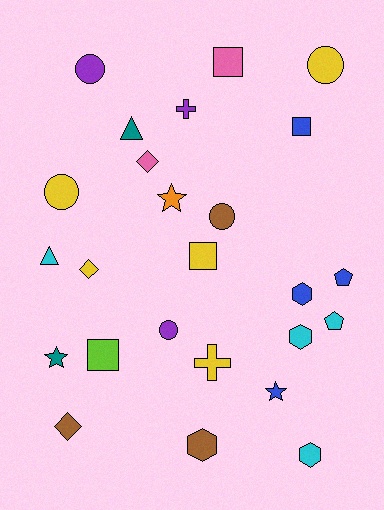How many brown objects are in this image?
There are 3 brown objects.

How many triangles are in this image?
There are 2 triangles.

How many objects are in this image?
There are 25 objects.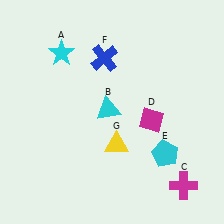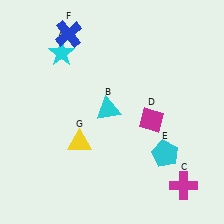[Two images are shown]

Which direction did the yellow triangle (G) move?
The yellow triangle (G) moved left.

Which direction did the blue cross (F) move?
The blue cross (F) moved left.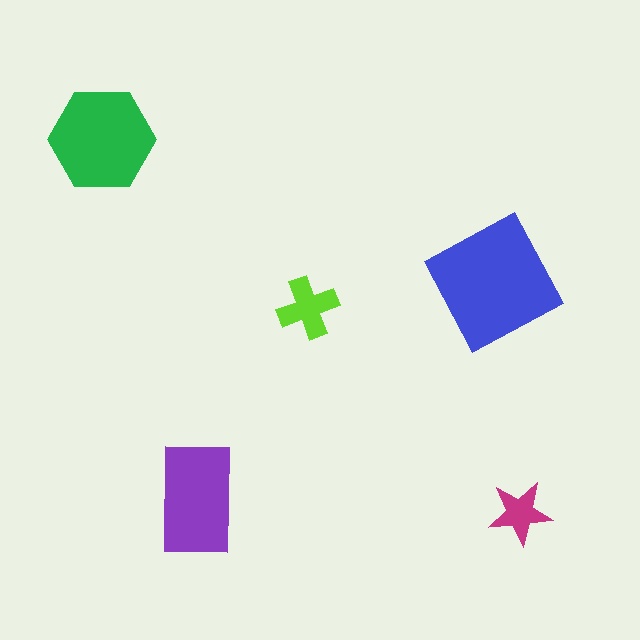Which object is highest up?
The green hexagon is topmost.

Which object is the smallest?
The magenta star.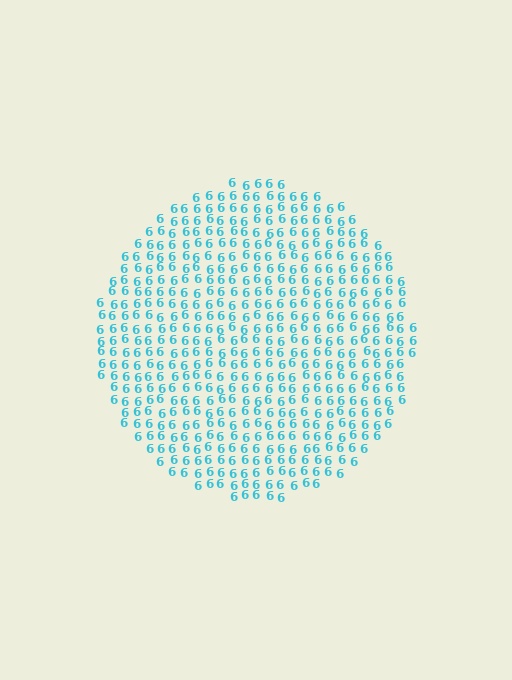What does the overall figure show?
The overall figure shows a circle.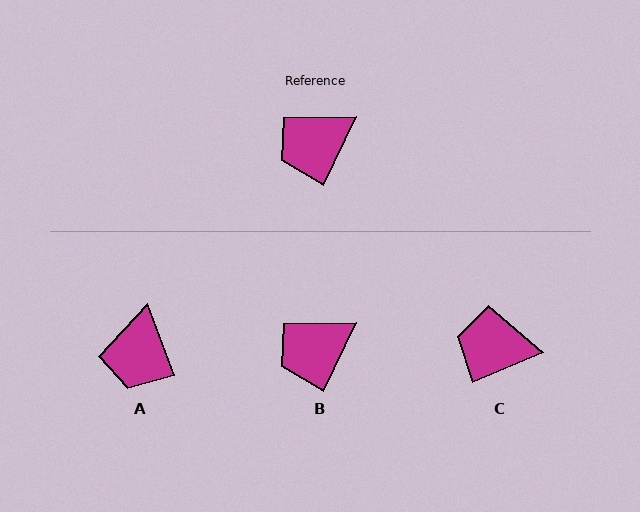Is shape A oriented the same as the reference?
No, it is off by about 47 degrees.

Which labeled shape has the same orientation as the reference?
B.